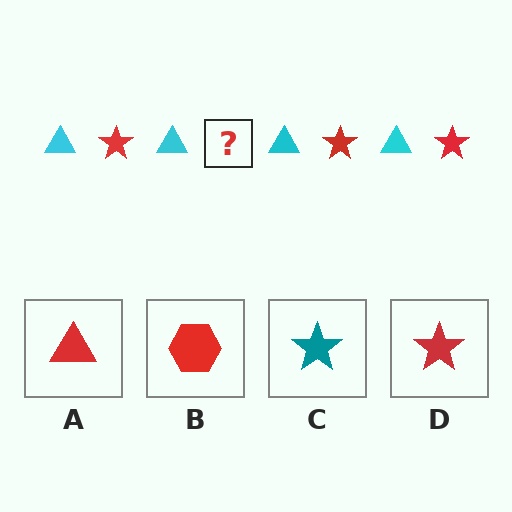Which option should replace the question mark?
Option D.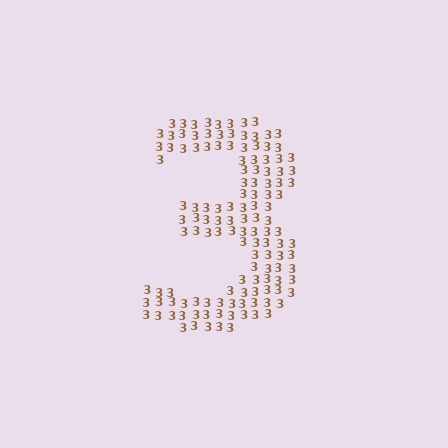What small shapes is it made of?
It is made of small digit 3's.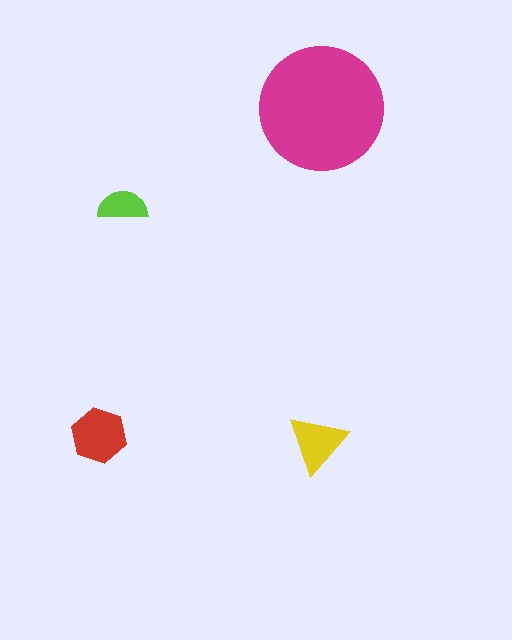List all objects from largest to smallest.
The magenta circle, the red hexagon, the yellow triangle, the lime semicircle.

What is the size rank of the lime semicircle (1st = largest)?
4th.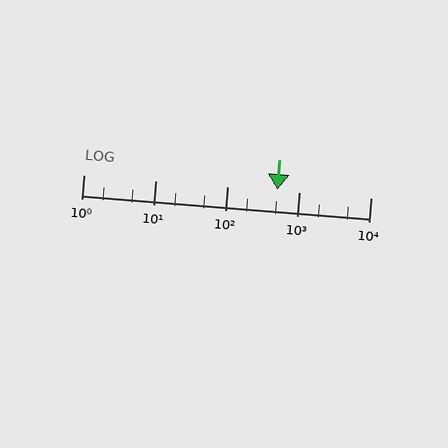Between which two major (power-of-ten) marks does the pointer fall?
The pointer is between 100 and 1000.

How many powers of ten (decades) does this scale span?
The scale spans 4 decades, from 1 to 10000.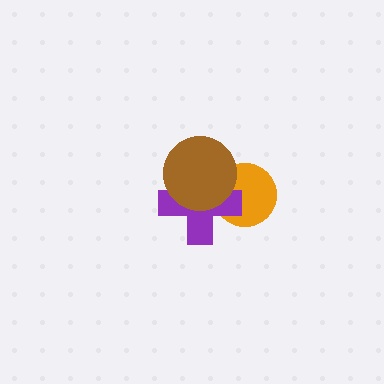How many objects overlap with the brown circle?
2 objects overlap with the brown circle.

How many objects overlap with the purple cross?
2 objects overlap with the purple cross.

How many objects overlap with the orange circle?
2 objects overlap with the orange circle.